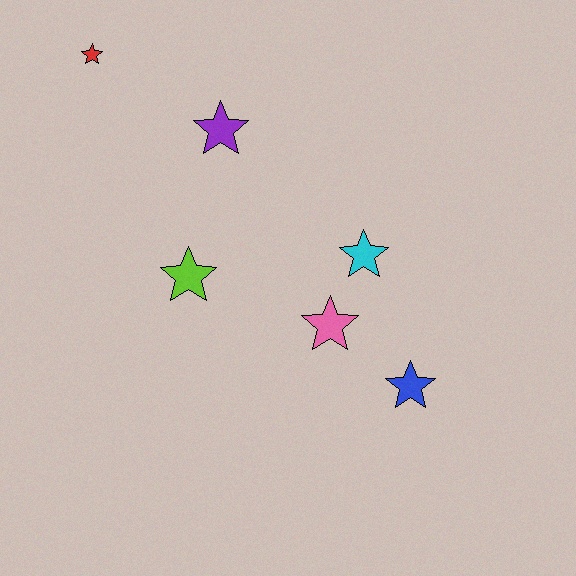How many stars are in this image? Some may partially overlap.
There are 6 stars.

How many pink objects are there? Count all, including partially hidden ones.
There is 1 pink object.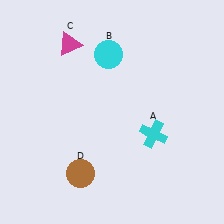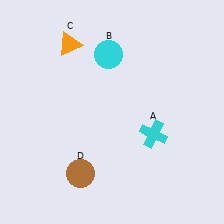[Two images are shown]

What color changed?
The triangle (C) changed from magenta in Image 1 to orange in Image 2.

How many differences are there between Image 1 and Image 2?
There is 1 difference between the two images.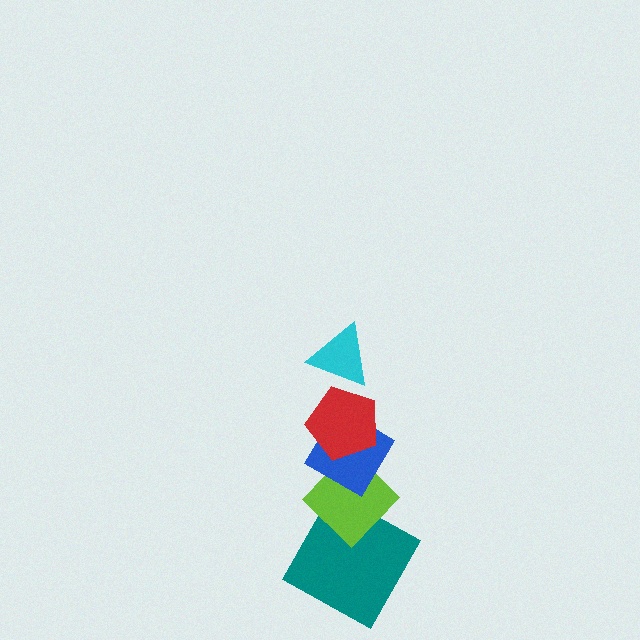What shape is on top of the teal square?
The lime diamond is on top of the teal square.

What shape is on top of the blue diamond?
The red pentagon is on top of the blue diamond.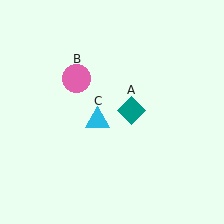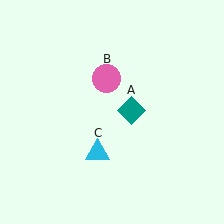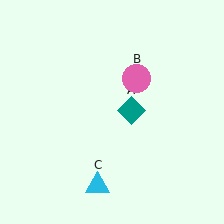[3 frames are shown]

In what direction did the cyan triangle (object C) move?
The cyan triangle (object C) moved down.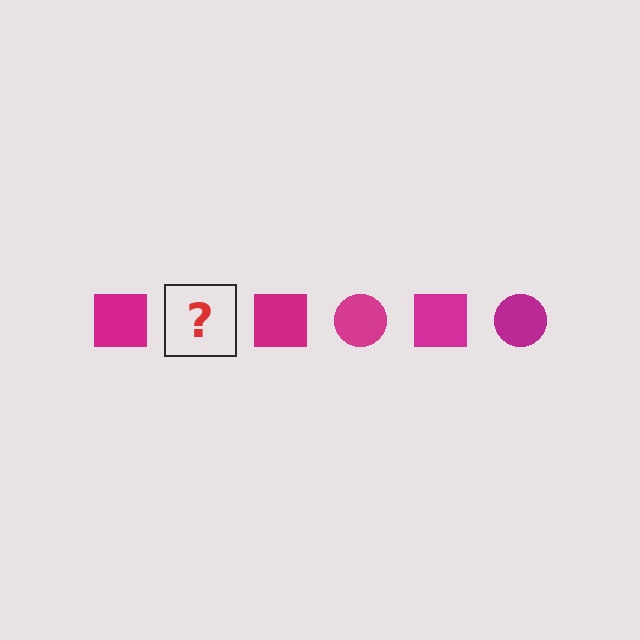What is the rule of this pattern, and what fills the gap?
The rule is that the pattern cycles through square, circle shapes in magenta. The gap should be filled with a magenta circle.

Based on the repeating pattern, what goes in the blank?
The blank should be a magenta circle.